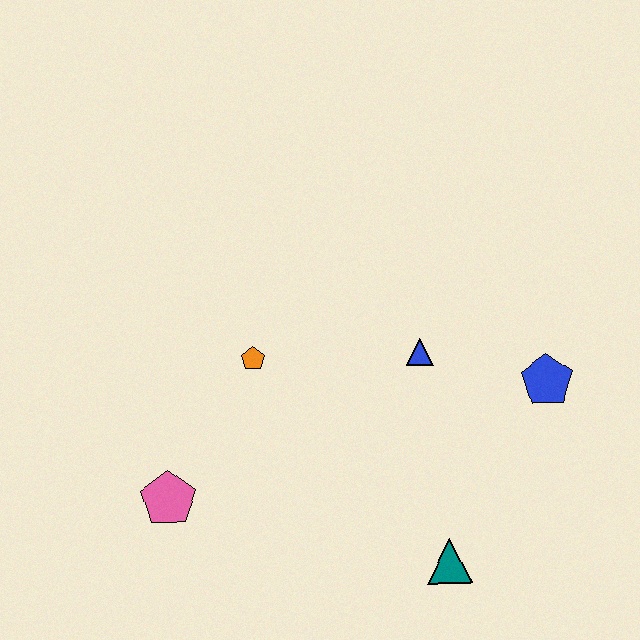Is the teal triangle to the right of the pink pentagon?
Yes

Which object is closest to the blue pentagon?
The blue triangle is closest to the blue pentagon.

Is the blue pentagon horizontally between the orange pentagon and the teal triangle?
No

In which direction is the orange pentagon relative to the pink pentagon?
The orange pentagon is above the pink pentagon.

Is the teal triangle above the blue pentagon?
No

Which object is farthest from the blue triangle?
The pink pentagon is farthest from the blue triangle.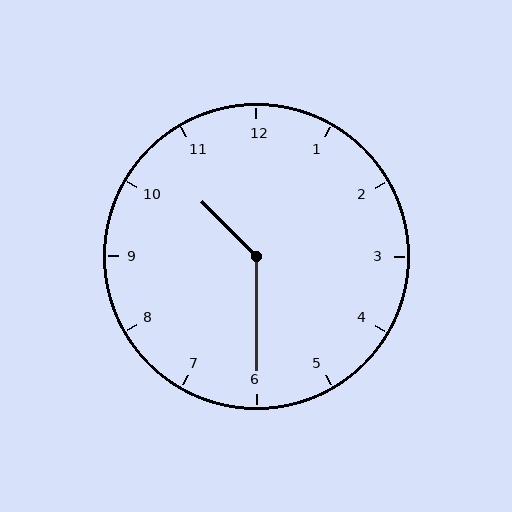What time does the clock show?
10:30.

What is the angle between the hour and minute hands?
Approximately 135 degrees.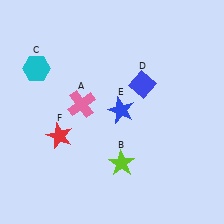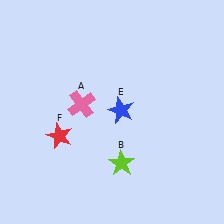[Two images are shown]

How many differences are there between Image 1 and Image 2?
There are 2 differences between the two images.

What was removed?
The blue diamond (D), the cyan hexagon (C) were removed in Image 2.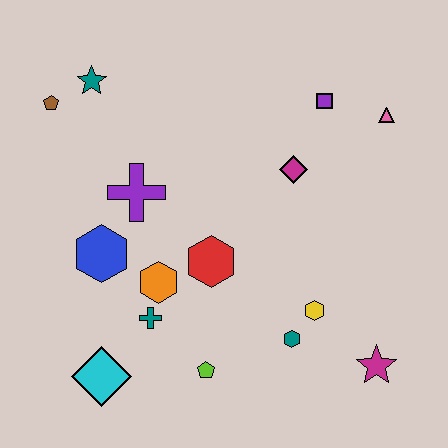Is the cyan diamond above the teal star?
No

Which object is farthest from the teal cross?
The pink triangle is farthest from the teal cross.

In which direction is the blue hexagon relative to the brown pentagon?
The blue hexagon is below the brown pentagon.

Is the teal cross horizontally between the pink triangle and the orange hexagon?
No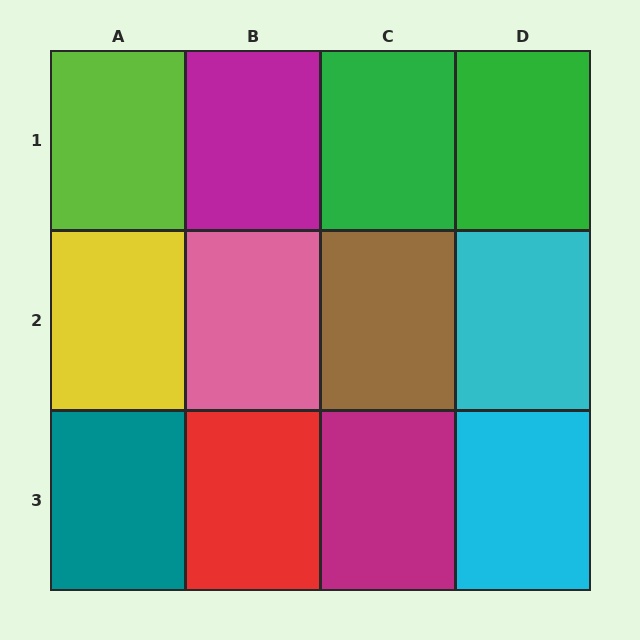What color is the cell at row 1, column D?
Green.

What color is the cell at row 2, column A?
Yellow.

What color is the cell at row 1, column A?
Lime.